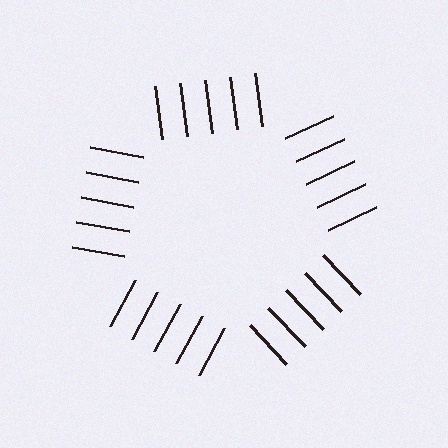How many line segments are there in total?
25 — 5 along each of the 5 edges.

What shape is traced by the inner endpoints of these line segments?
An illusory pentagon — the line segments terminate on its edges but no continuous stroke is drawn.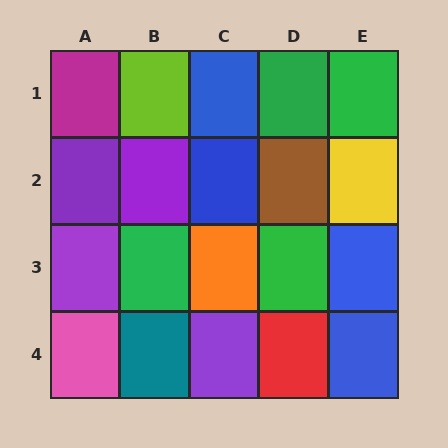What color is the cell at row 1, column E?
Green.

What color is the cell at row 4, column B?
Teal.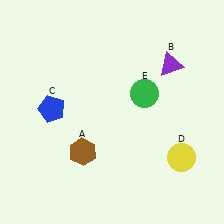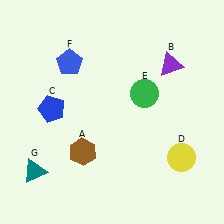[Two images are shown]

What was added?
A blue pentagon (F), a teal triangle (G) were added in Image 2.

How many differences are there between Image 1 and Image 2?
There are 2 differences between the two images.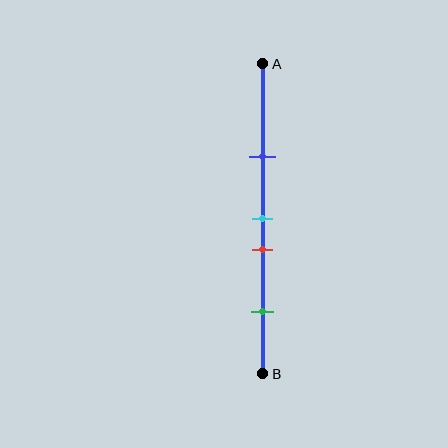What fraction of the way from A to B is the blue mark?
The blue mark is approximately 30% (0.3) of the way from A to B.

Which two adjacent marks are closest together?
The cyan and red marks are the closest adjacent pair.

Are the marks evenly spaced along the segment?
No, the marks are not evenly spaced.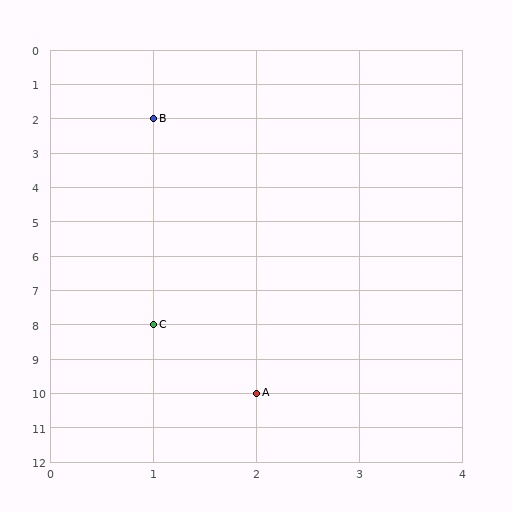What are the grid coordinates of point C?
Point C is at grid coordinates (1, 8).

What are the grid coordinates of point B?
Point B is at grid coordinates (1, 2).